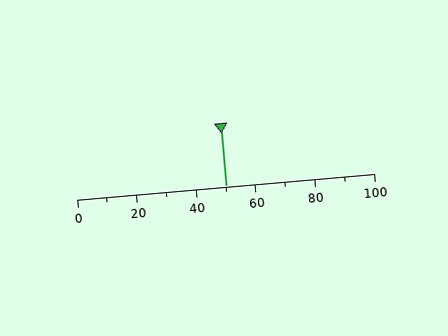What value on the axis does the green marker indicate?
The marker indicates approximately 50.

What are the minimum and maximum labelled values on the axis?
The axis runs from 0 to 100.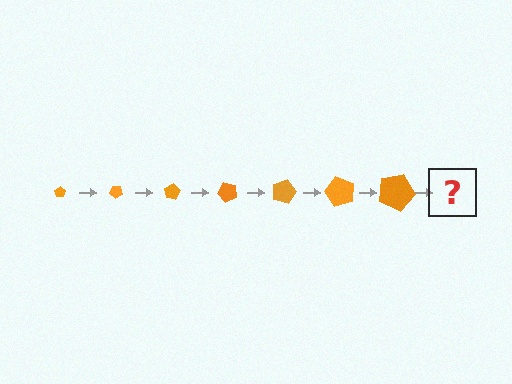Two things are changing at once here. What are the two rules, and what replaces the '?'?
The two rules are that the pentagon grows larger each step and it rotates 40 degrees each step. The '?' should be a pentagon, larger than the previous one and rotated 280 degrees from the start.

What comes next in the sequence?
The next element should be a pentagon, larger than the previous one and rotated 280 degrees from the start.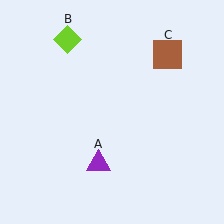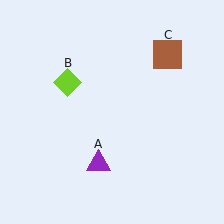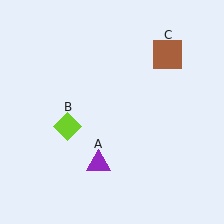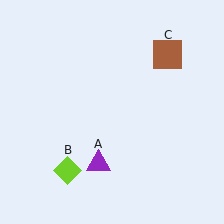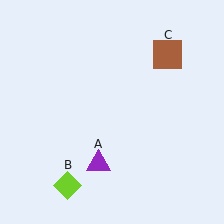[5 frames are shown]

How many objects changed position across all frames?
1 object changed position: lime diamond (object B).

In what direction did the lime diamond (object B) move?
The lime diamond (object B) moved down.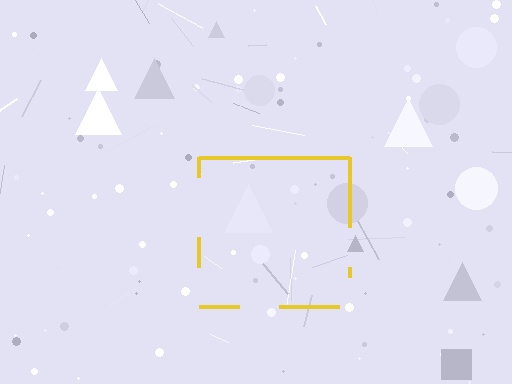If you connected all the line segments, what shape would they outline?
They would outline a square.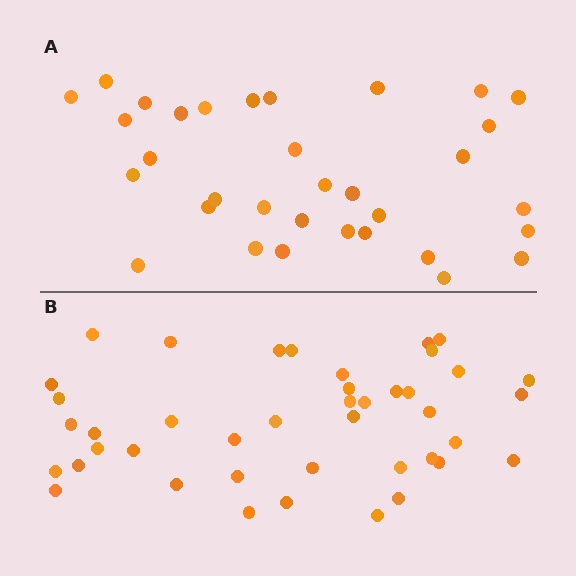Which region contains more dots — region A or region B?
Region B (the bottom region) has more dots.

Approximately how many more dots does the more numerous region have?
Region B has roughly 8 or so more dots than region A.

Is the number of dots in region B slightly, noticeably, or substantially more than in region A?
Region B has noticeably more, but not dramatically so. The ratio is roughly 1.3 to 1.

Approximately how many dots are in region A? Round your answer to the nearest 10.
About 30 dots. (The exact count is 33, which rounds to 30.)